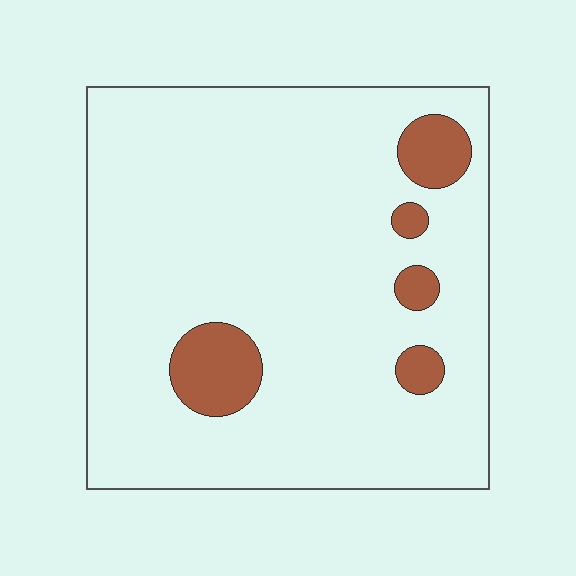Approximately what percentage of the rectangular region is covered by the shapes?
Approximately 10%.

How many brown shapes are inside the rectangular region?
5.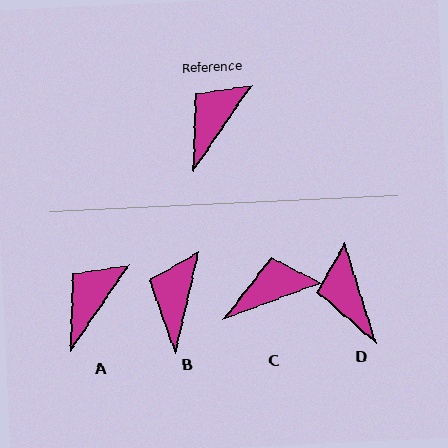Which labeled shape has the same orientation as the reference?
A.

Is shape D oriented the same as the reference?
No, it is off by about 52 degrees.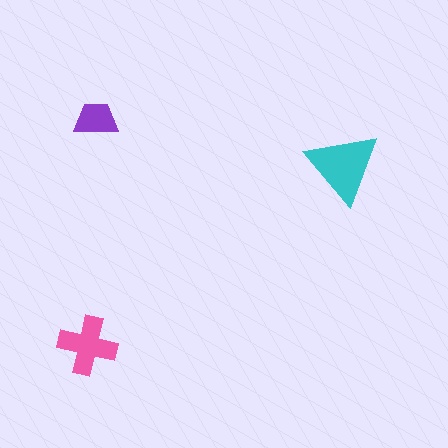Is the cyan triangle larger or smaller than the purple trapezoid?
Larger.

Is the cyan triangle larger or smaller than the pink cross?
Larger.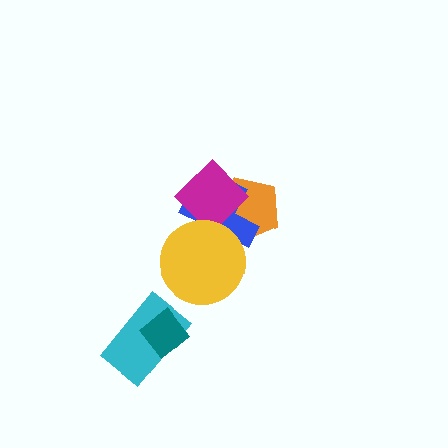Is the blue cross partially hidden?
Yes, it is partially covered by another shape.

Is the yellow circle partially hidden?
No, no other shape covers it.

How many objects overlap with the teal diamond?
1 object overlaps with the teal diamond.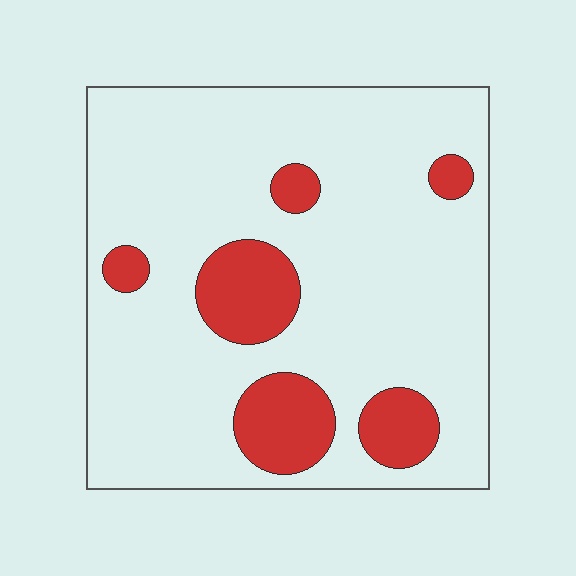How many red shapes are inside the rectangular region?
6.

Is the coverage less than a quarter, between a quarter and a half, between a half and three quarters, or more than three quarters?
Less than a quarter.